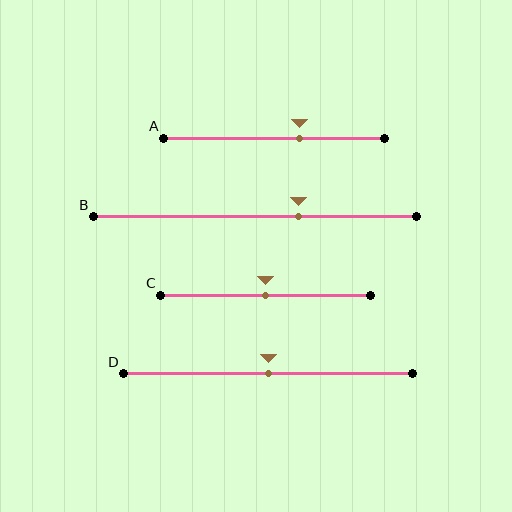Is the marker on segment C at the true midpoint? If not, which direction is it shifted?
Yes, the marker on segment C is at the true midpoint.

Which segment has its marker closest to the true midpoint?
Segment C has its marker closest to the true midpoint.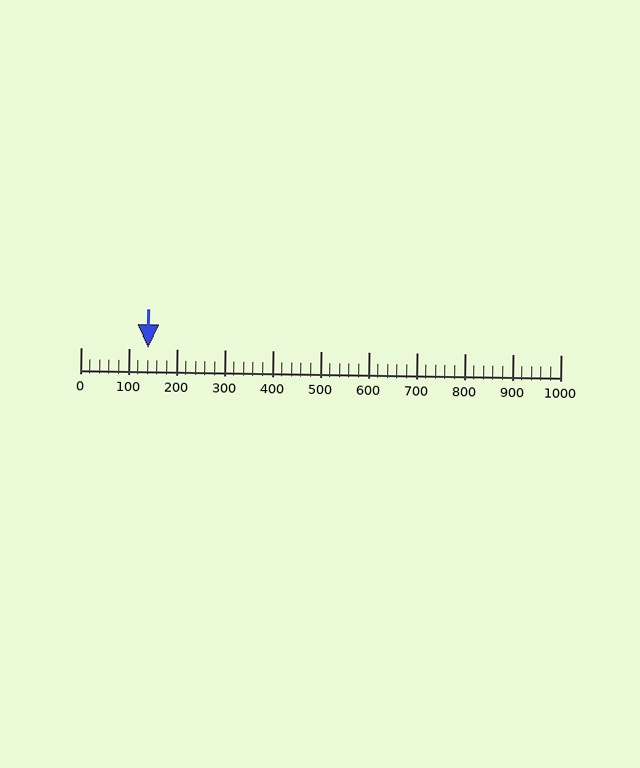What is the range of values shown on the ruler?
The ruler shows values from 0 to 1000.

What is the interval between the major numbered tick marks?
The major tick marks are spaced 100 units apart.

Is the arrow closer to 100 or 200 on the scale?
The arrow is closer to 100.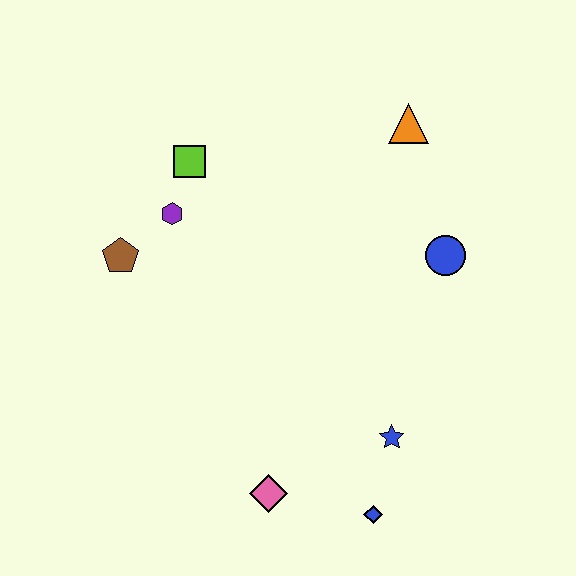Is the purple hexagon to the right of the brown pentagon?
Yes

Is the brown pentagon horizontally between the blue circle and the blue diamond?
No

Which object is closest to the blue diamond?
The blue star is closest to the blue diamond.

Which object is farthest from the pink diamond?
The orange triangle is farthest from the pink diamond.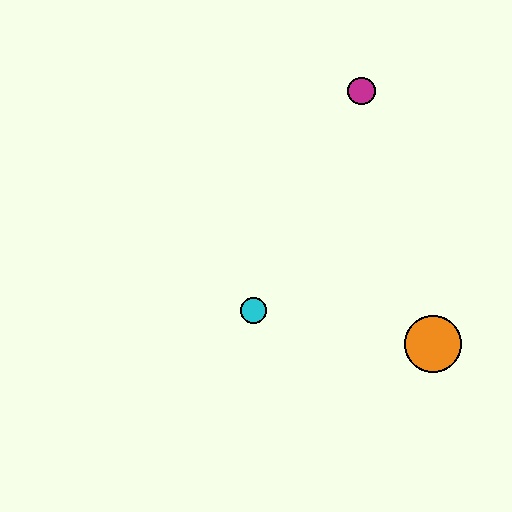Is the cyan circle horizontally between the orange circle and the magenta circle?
No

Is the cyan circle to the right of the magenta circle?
No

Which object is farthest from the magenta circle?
The orange circle is farthest from the magenta circle.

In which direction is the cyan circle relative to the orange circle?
The cyan circle is to the left of the orange circle.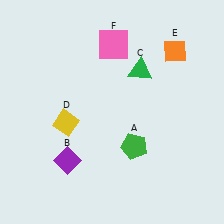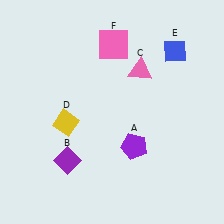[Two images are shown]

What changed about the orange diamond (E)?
In Image 1, E is orange. In Image 2, it changed to blue.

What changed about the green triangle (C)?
In Image 1, C is green. In Image 2, it changed to pink.